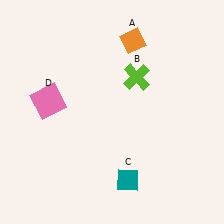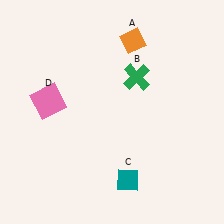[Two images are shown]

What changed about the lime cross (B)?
In Image 1, B is lime. In Image 2, it changed to green.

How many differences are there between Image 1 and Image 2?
There is 1 difference between the two images.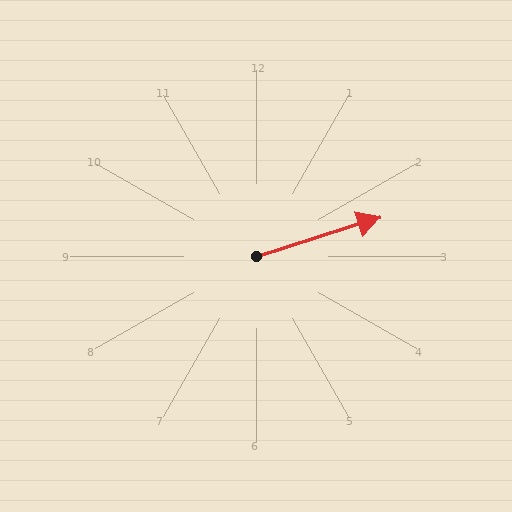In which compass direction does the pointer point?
East.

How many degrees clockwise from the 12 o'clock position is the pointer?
Approximately 73 degrees.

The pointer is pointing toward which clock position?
Roughly 2 o'clock.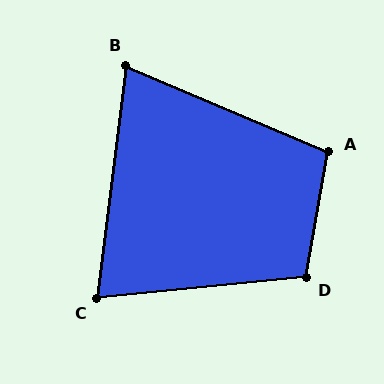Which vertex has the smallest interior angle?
B, at approximately 74 degrees.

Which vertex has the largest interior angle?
D, at approximately 106 degrees.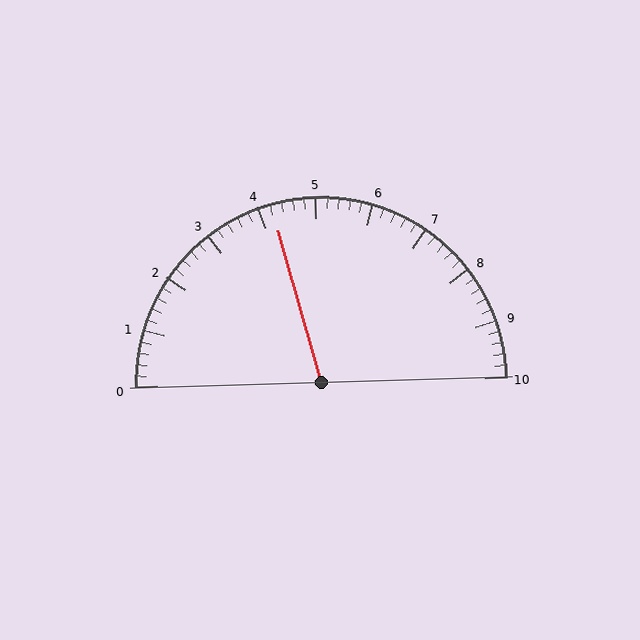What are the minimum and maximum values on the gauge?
The gauge ranges from 0 to 10.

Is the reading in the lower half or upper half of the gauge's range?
The reading is in the lower half of the range (0 to 10).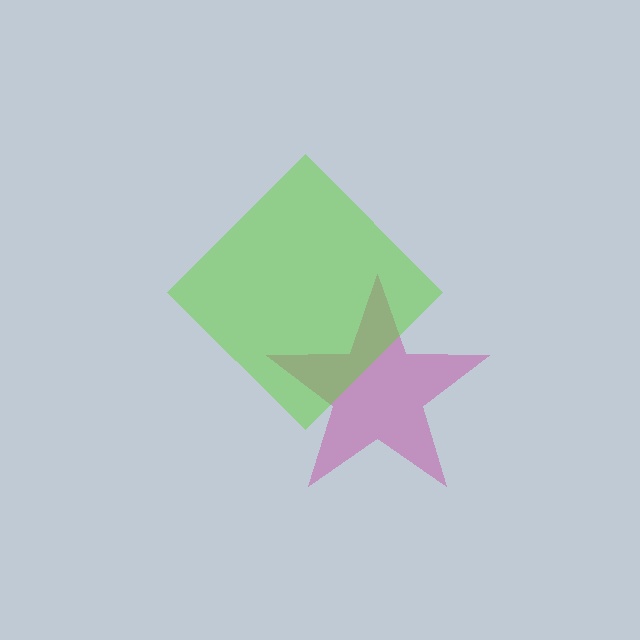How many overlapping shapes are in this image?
There are 2 overlapping shapes in the image.